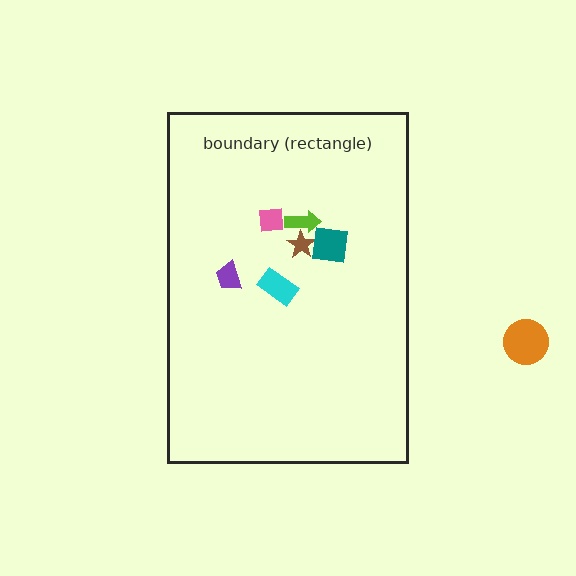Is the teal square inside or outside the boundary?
Inside.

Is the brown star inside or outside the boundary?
Inside.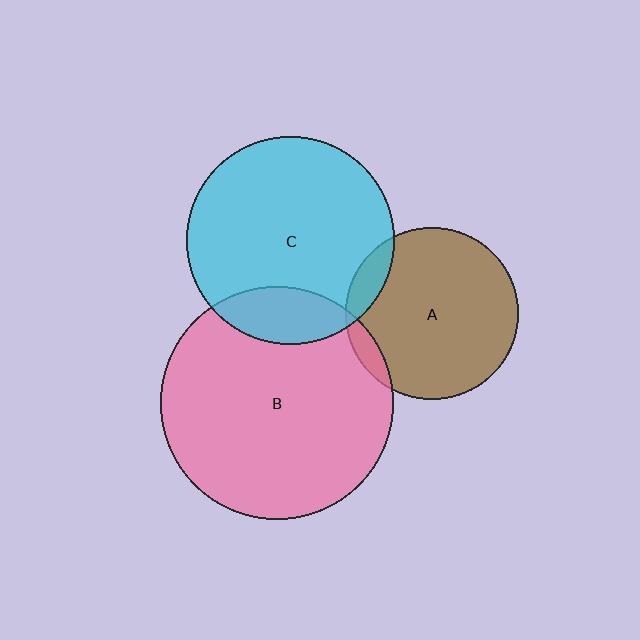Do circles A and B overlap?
Yes.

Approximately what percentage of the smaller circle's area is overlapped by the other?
Approximately 5%.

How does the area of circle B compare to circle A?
Approximately 1.8 times.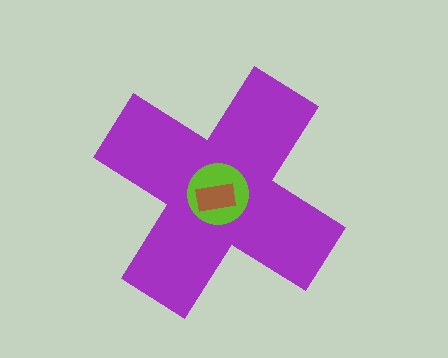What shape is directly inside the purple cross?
The lime circle.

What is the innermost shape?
The brown rectangle.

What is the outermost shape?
The purple cross.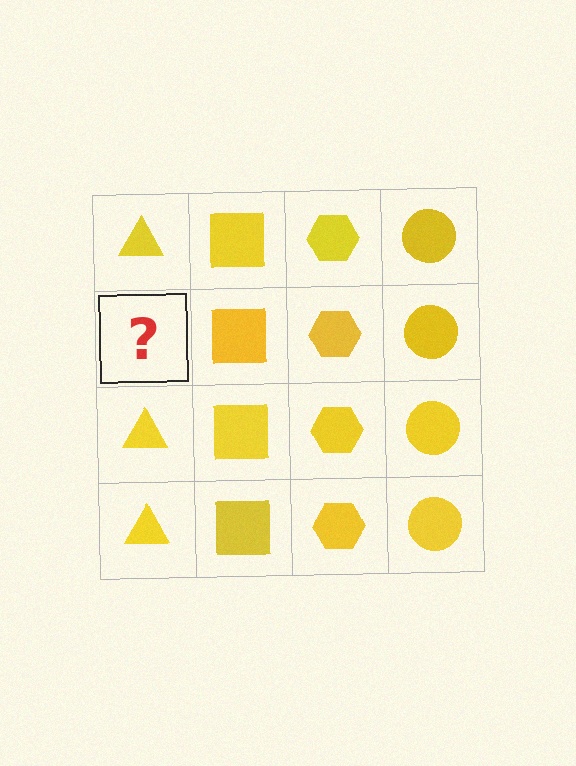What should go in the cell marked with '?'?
The missing cell should contain a yellow triangle.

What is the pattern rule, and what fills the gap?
The rule is that each column has a consistent shape. The gap should be filled with a yellow triangle.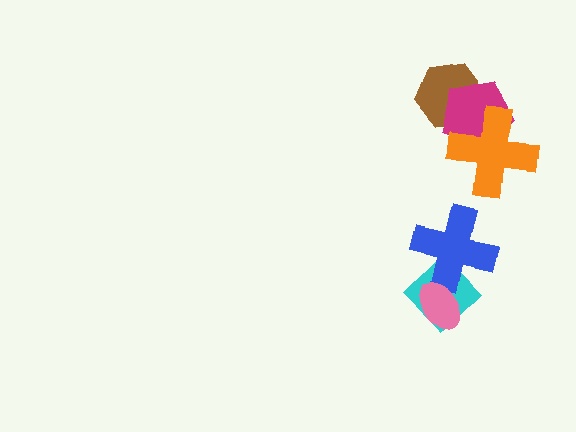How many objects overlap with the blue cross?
2 objects overlap with the blue cross.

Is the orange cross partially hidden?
No, no other shape covers it.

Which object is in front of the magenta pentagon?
The orange cross is in front of the magenta pentagon.